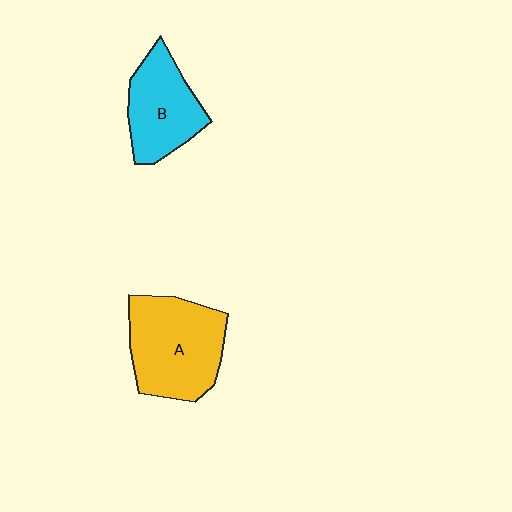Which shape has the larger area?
Shape A (yellow).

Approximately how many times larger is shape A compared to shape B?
Approximately 1.3 times.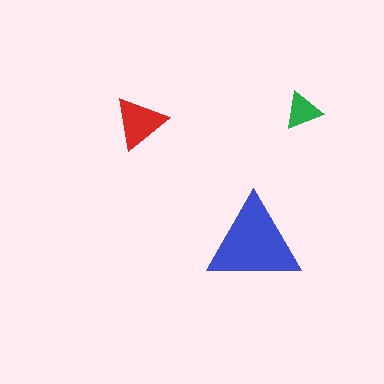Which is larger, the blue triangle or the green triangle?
The blue one.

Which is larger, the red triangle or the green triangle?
The red one.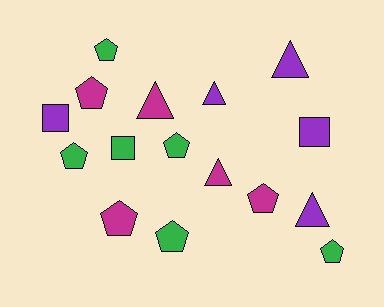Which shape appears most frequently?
Pentagon, with 8 objects.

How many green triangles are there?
There are no green triangles.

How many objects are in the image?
There are 16 objects.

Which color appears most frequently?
Green, with 6 objects.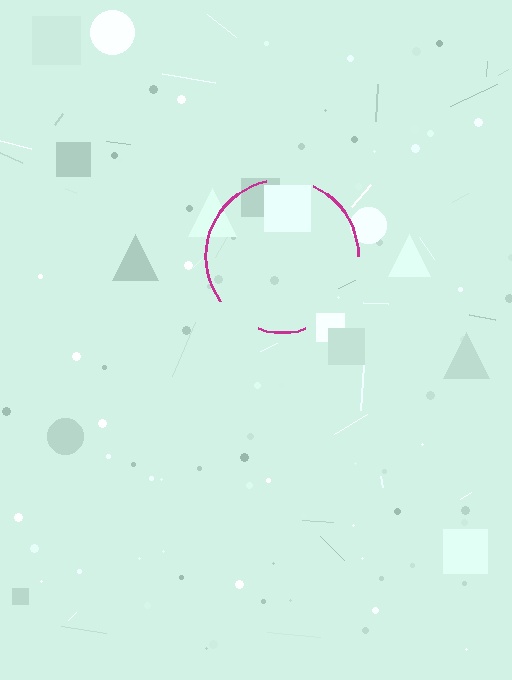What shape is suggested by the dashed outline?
The dashed outline suggests a circle.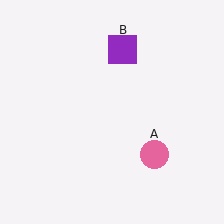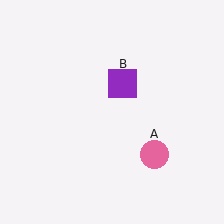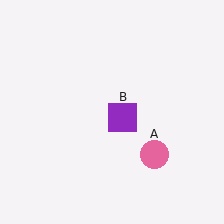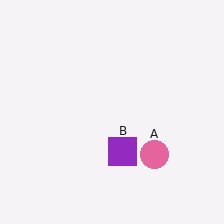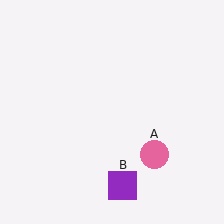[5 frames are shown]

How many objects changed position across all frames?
1 object changed position: purple square (object B).